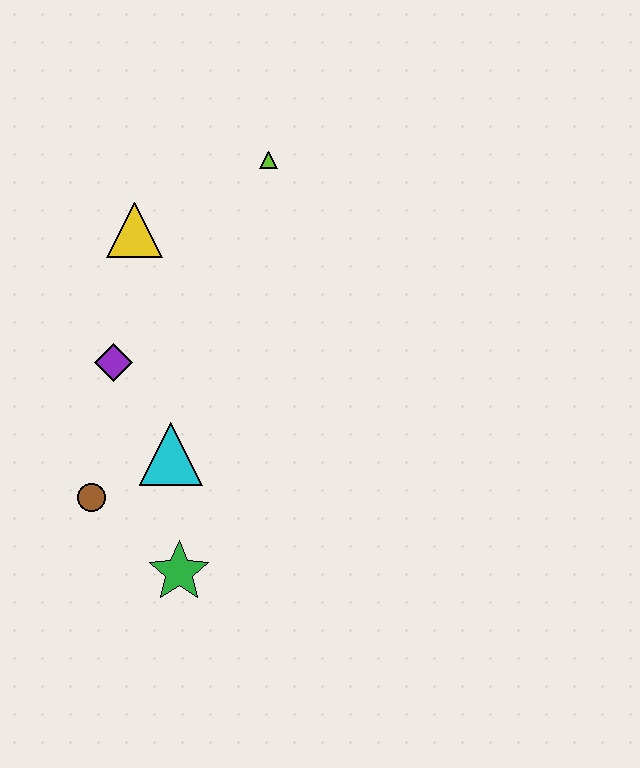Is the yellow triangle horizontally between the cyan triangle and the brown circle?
Yes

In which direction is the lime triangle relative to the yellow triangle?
The lime triangle is to the right of the yellow triangle.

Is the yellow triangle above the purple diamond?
Yes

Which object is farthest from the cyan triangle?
The lime triangle is farthest from the cyan triangle.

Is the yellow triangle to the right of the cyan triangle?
No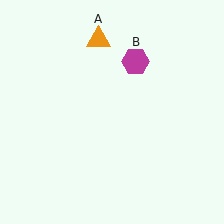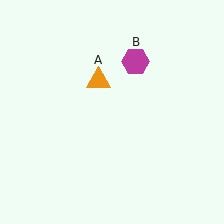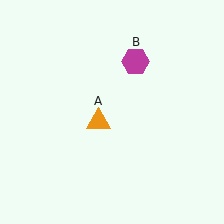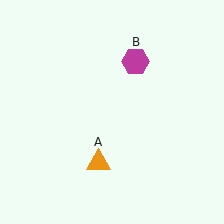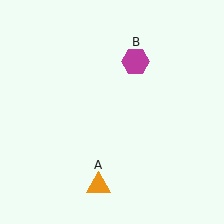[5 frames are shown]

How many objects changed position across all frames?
1 object changed position: orange triangle (object A).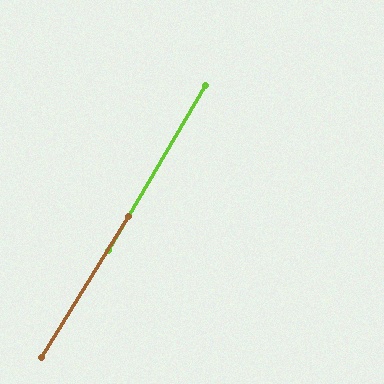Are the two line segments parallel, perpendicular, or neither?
Parallel — their directions differ by only 1.5°.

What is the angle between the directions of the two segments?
Approximately 1 degree.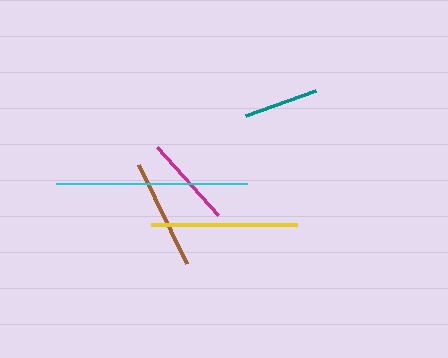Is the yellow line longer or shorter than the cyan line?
The cyan line is longer than the yellow line.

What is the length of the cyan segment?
The cyan segment is approximately 190 pixels long.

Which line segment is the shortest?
The teal line is the shortest at approximately 74 pixels.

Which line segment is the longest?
The cyan line is the longest at approximately 190 pixels.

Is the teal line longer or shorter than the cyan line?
The cyan line is longer than the teal line.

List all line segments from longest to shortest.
From longest to shortest: cyan, yellow, brown, magenta, teal.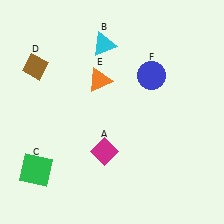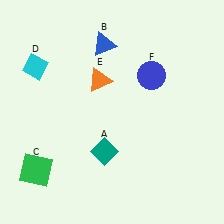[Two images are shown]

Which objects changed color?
A changed from magenta to teal. B changed from cyan to blue. D changed from brown to cyan.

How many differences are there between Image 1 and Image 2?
There are 3 differences between the two images.